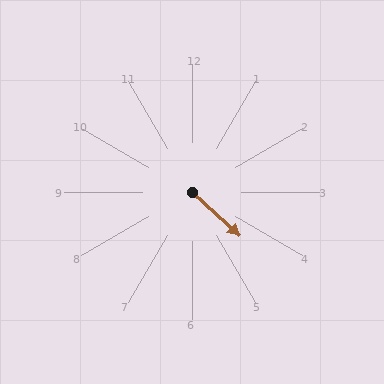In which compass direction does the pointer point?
Southeast.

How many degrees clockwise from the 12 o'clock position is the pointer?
Approximately 133 degrees.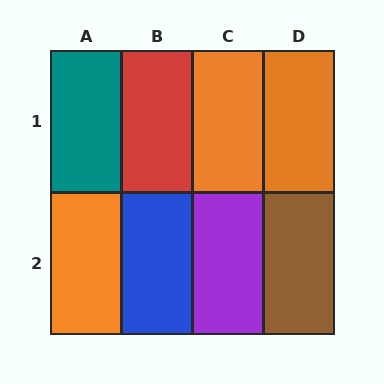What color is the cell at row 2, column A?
Orange.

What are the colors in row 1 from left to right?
Teal, red, orange, orange.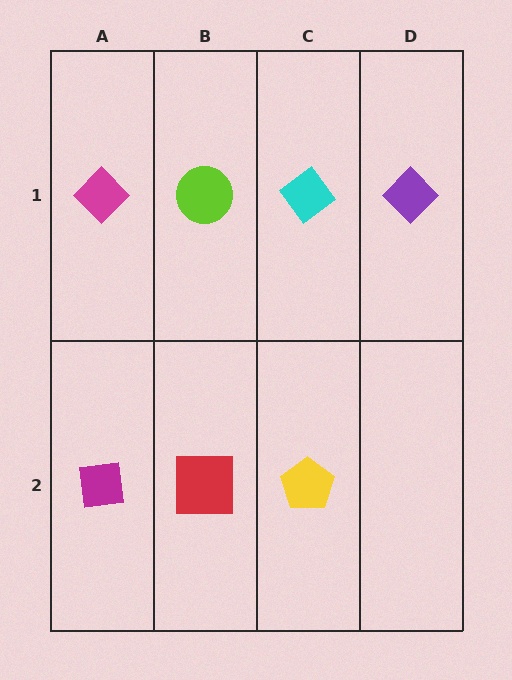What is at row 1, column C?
A cyan diamond.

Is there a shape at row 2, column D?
No, that cell is empty.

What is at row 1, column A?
A magenta diamond.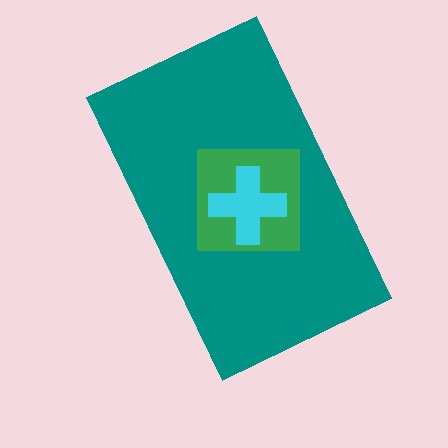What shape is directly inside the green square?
The cyan cross.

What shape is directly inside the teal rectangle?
The green square.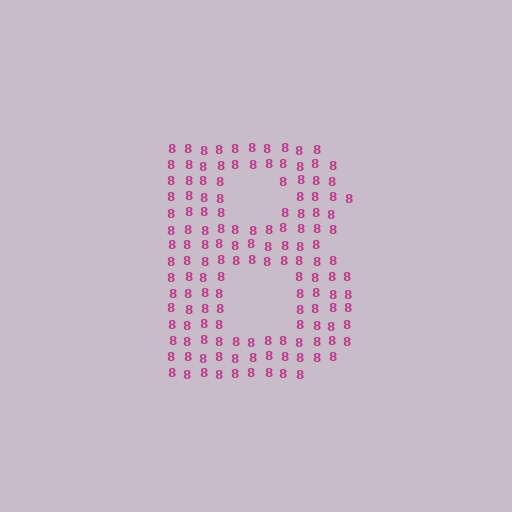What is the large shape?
The large shape is the letter B.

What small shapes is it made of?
It is made of small digit 8's.